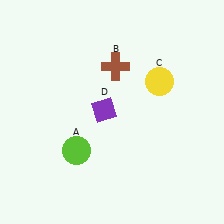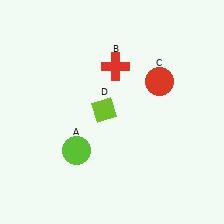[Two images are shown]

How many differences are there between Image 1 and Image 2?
There are 3 differences between the two images.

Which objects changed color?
B changed from brown to red. C changed from yellow to red. D changed from purple to lime.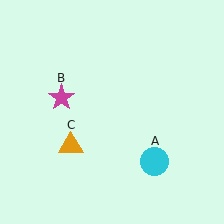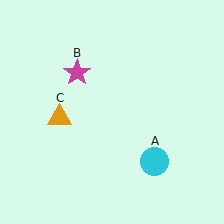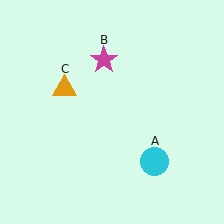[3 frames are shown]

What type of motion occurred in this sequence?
The magenta star (object B), orange triangle (object C) rotated clockwise around the center of the scene.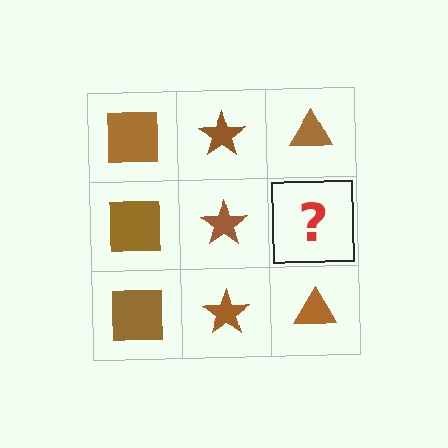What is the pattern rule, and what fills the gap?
The rule is that each column has a consistent shape. The gap should be filled with a brown triangle.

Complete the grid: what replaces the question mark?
The question mark should be replaced with a brown triangle.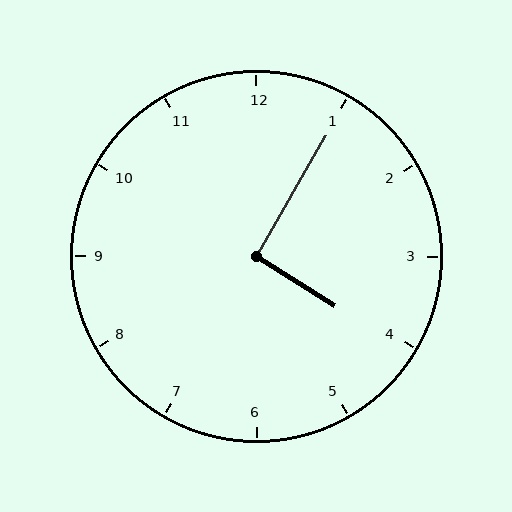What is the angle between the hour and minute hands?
Approximately 92 degrees.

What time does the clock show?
4:05.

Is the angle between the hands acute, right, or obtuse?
It is right.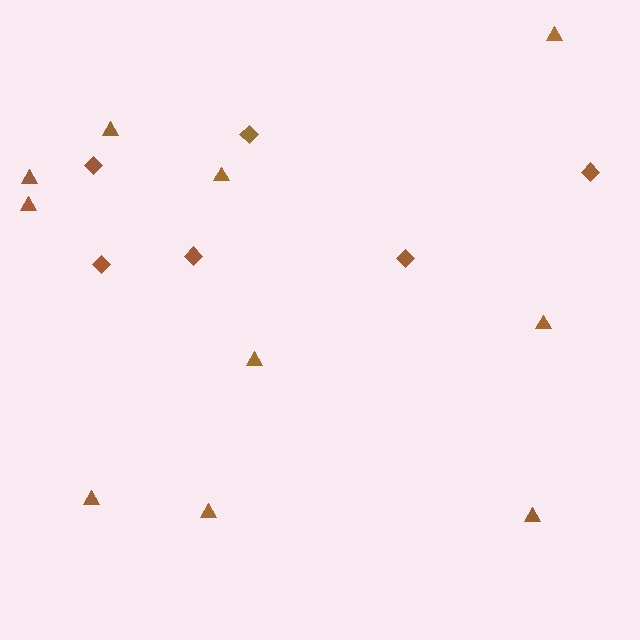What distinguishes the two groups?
There are 2 groups: one group of diamonds (6) and one group of triangles (10).